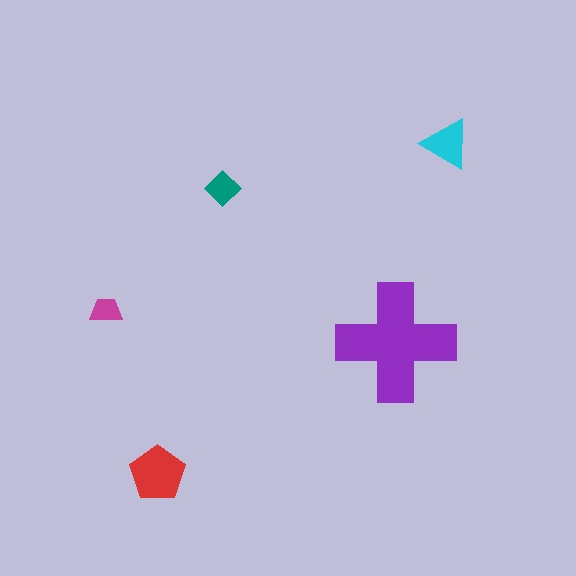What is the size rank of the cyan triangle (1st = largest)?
3rd.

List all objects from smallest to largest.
The magenta trapezoid, the teal diamond, the cyan triangle, the red pentagon, the purple cross.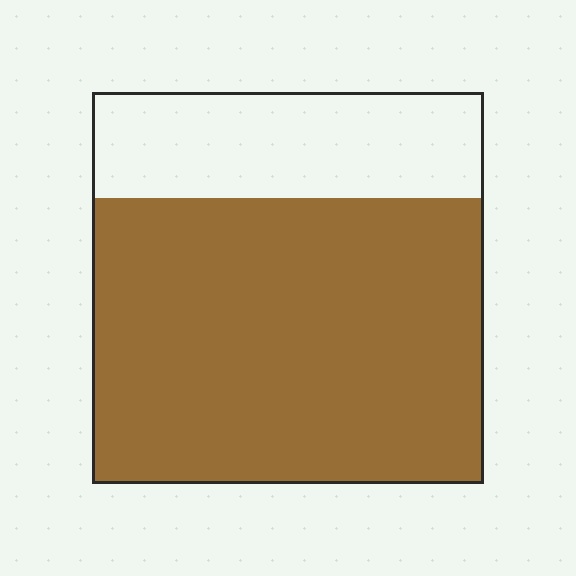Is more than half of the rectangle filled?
Yes.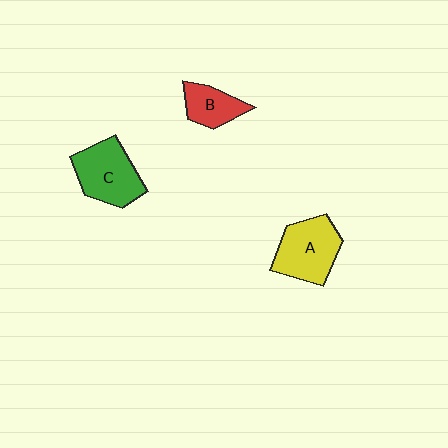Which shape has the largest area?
Shape A (yellow).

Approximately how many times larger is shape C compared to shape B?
Approximately 1.7 times.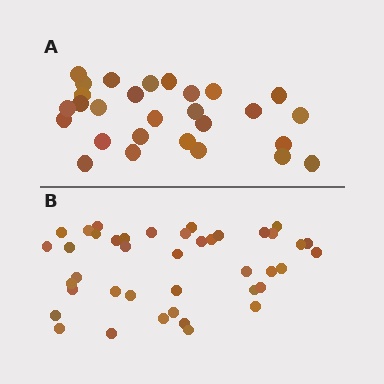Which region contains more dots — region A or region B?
Region B (the bottom region) has more dots.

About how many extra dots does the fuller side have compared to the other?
Region B has approximately 15 more dots than region A.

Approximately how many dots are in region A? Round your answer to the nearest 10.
About 30 dots. (The exact count is 28, which rounds to 30.)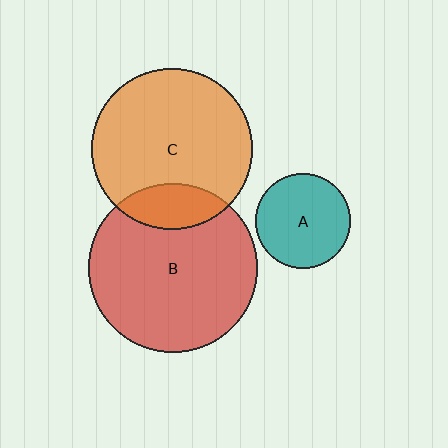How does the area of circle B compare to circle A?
Approximately 3.2 times.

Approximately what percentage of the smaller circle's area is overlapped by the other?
Approximately 20%.